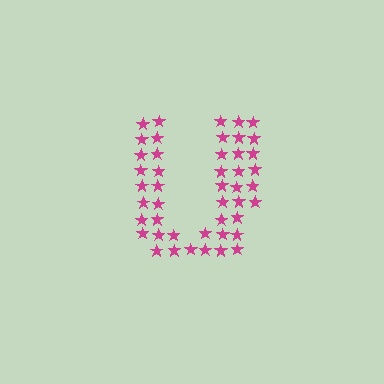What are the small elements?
The small elements are stars.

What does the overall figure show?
The overall figure shows the letter U.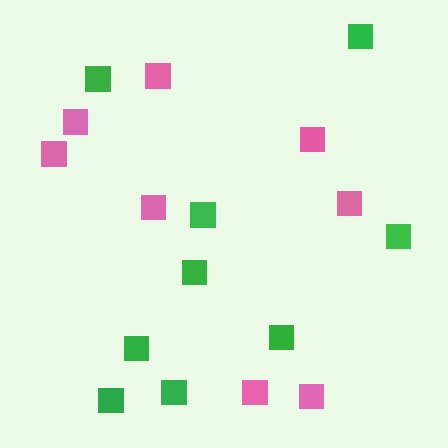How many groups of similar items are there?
There are 2 groups: one group of green squares (9) and one group of pink squares (8).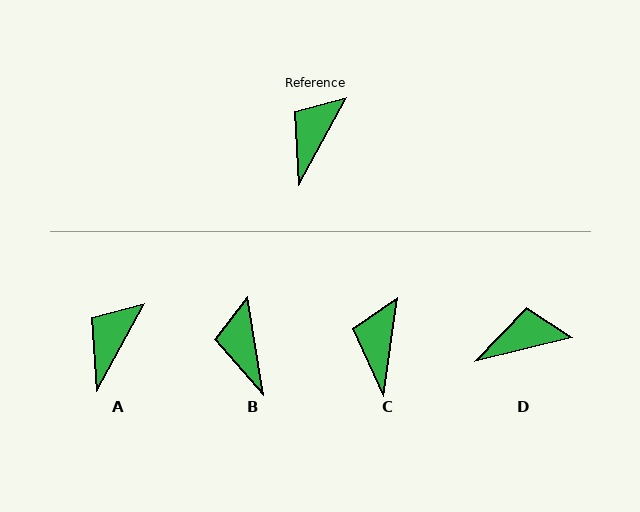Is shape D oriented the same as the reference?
No, it is off by about 48 degrees.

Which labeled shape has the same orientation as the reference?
A.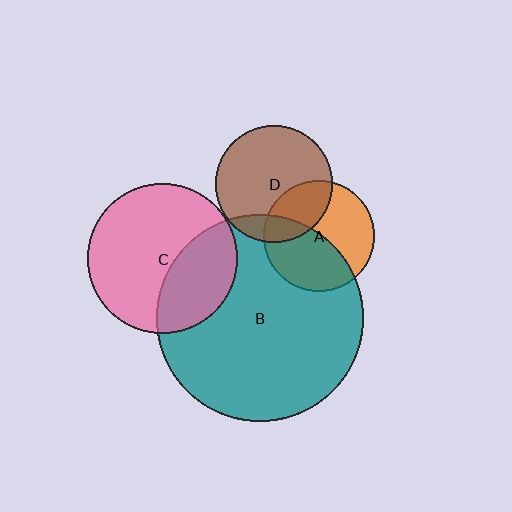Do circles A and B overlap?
Yes.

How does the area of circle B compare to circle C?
Approximately 1.9 times.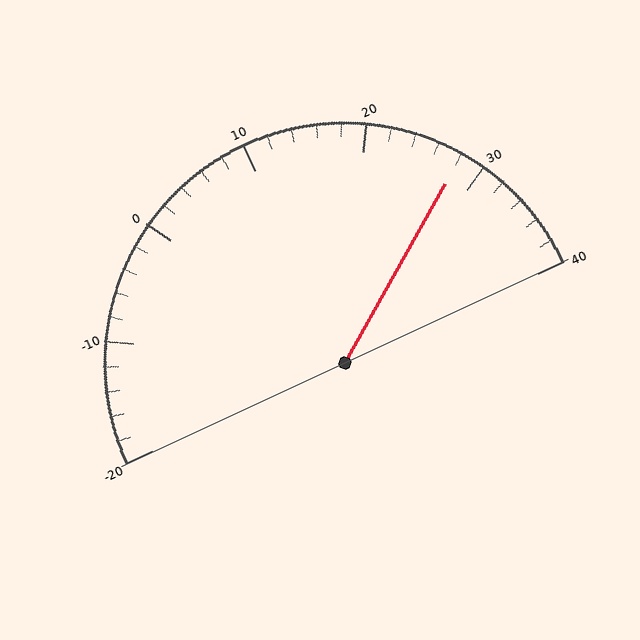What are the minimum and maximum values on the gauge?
The gauge ranges from -20 to 40.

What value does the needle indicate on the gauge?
The needle indicates approximately 28.